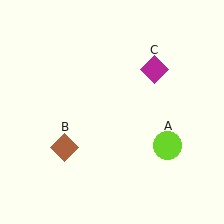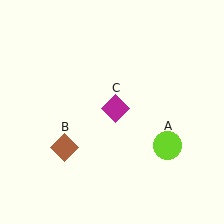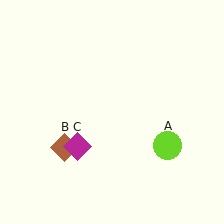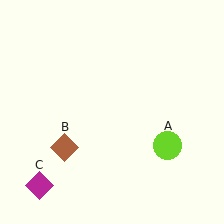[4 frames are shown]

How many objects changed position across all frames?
1 object changed position: magenta diamond (object C).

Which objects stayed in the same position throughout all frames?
Lime circle (object A) and brown diamond (object B) remained stationary.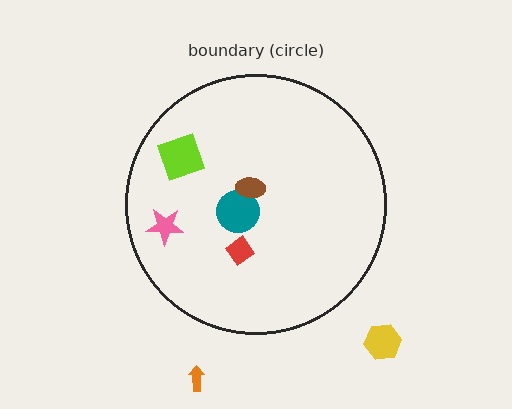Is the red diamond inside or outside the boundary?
Inside.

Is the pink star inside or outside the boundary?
Inside.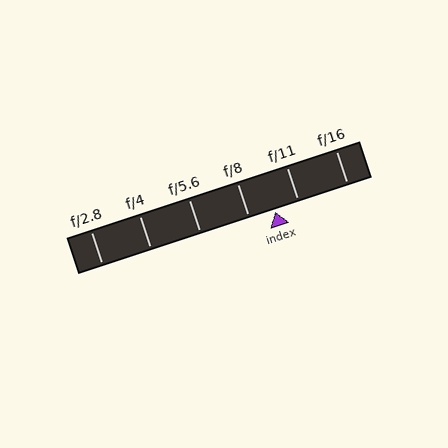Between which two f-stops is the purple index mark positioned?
The index mark is between f/8 and f/11.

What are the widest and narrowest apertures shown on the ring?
The widest aperture shown is f/2.8 and the narrowest is f/16.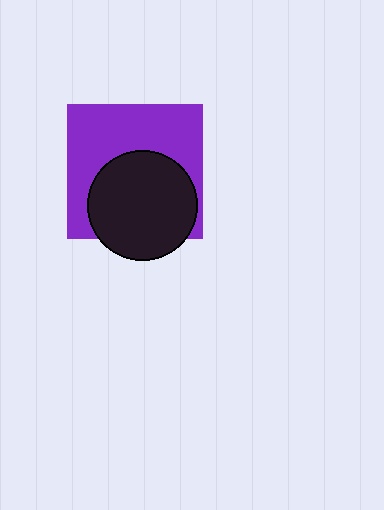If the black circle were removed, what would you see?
You would see the complete purple square.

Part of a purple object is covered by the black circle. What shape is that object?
It is a square.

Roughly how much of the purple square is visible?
About half of it is visible (roughly 55%).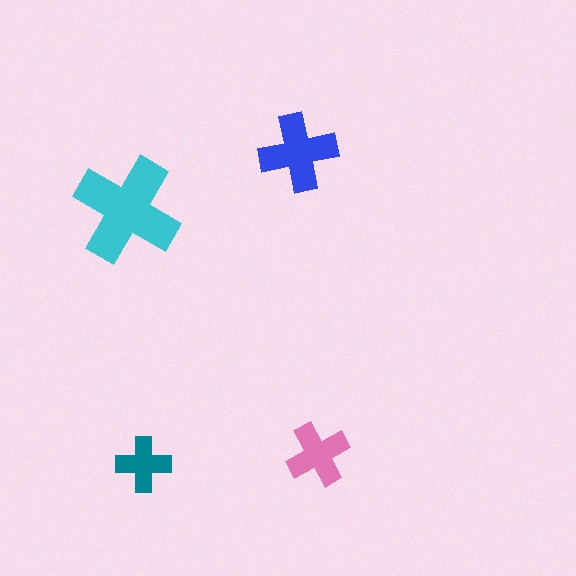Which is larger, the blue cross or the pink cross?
The blue one.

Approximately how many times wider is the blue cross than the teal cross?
About 1.5 times wider.